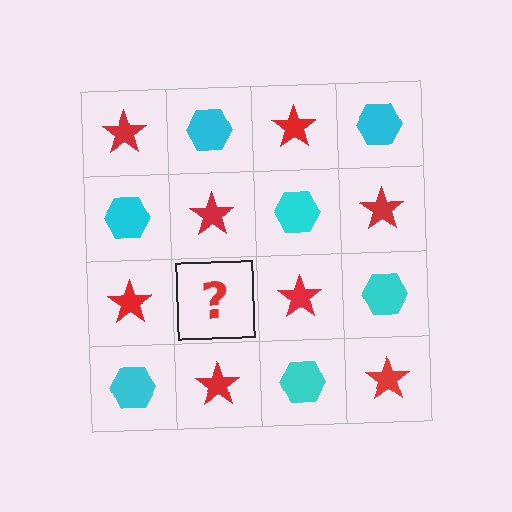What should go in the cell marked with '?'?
The missing cell should contain a cyan hexagon.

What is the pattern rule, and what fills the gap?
The rule is that it alternates red star and cyan hexagon in a checkerboard pattern. The gap should be filled with a cyan hexagon.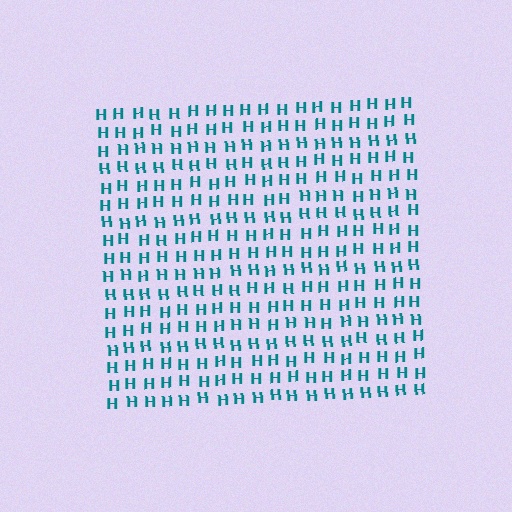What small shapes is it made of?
It is made of small letter H's.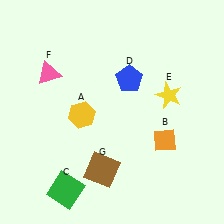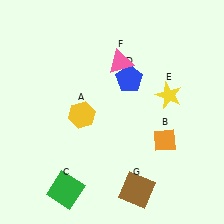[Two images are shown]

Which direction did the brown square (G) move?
The brown square (G) moved right.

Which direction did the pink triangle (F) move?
The pink triangle (F) moved right.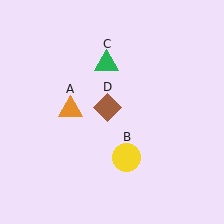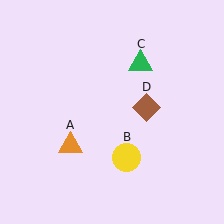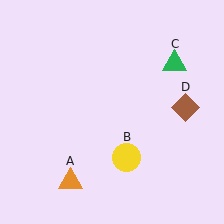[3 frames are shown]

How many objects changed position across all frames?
3 objects changed position: orange triangle (object A), green triangle (object C), brown diamond (object D).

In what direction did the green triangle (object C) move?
The green triangle (object C) moved right.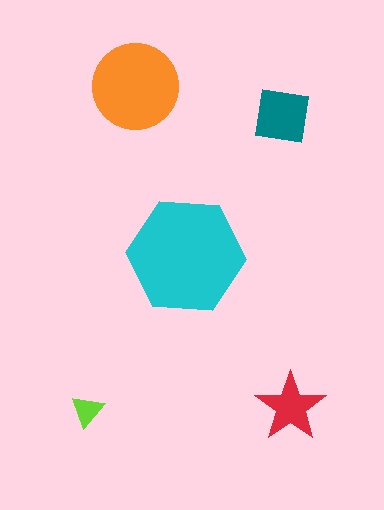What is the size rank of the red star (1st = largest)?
4th.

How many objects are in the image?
There are 5 objects in the image.